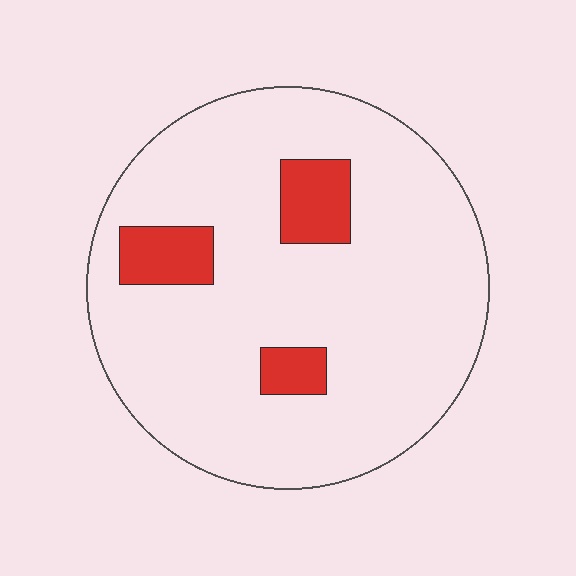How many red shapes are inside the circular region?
3.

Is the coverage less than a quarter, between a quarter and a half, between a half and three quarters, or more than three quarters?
Less than a quarter.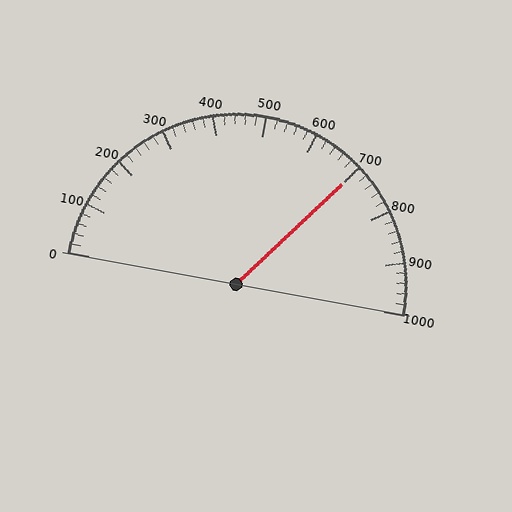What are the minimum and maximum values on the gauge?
The gauge ranges from 0 to 1000.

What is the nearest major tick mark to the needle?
The nearest major tick mark is 700.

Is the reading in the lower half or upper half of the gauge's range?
The reading is in the upper half of the range (0 to 1000).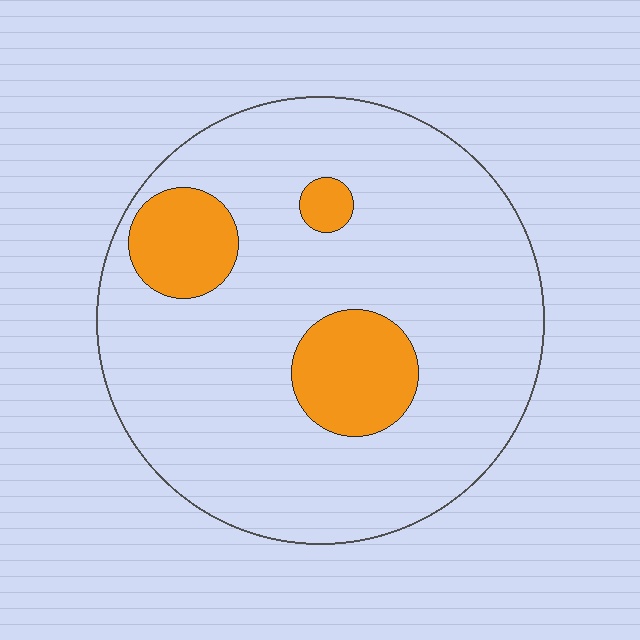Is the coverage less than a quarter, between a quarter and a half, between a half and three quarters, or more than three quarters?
Less than a quarter.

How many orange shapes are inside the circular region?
3.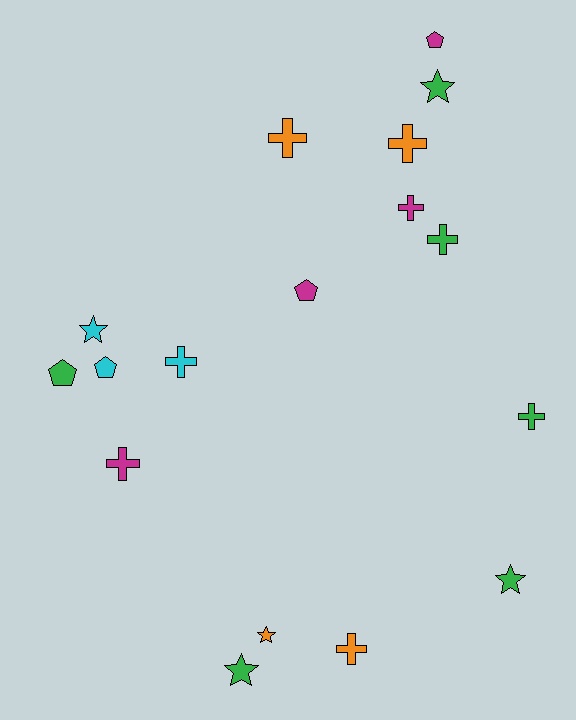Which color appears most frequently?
Green, with 6 objects.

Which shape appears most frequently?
Cross, with 8 objects.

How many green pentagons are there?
There is 1 green pentagon.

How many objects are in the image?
There are 17 objects.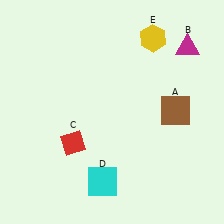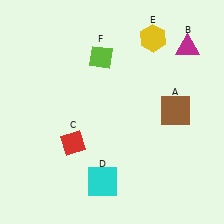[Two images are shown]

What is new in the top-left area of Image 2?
A lime diamond (F) was added in the top-left area of Image 2.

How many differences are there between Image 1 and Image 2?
There is 1 difference between the two images.